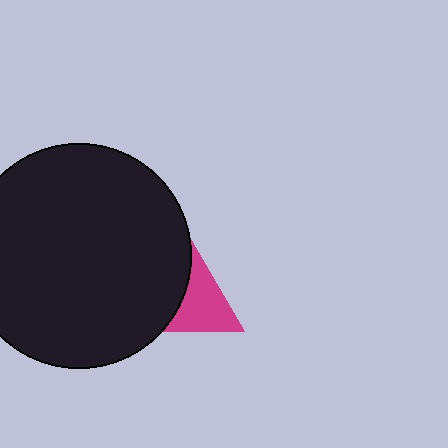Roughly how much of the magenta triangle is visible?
A small part of it is visible (roughly 40%).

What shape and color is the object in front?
The object in front is a black circle.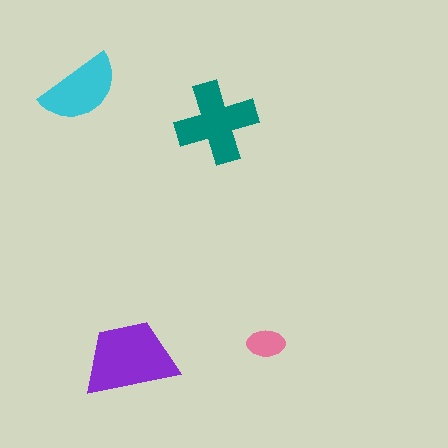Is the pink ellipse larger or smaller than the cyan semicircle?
Smaller.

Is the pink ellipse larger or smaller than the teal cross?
Smaller.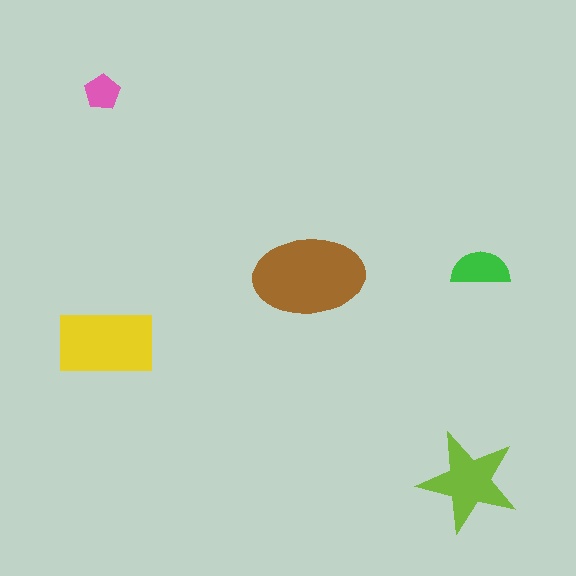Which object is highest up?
The pink pentagon is topmost.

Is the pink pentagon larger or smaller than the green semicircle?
Smaller.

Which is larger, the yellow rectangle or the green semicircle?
The yellow rectangle.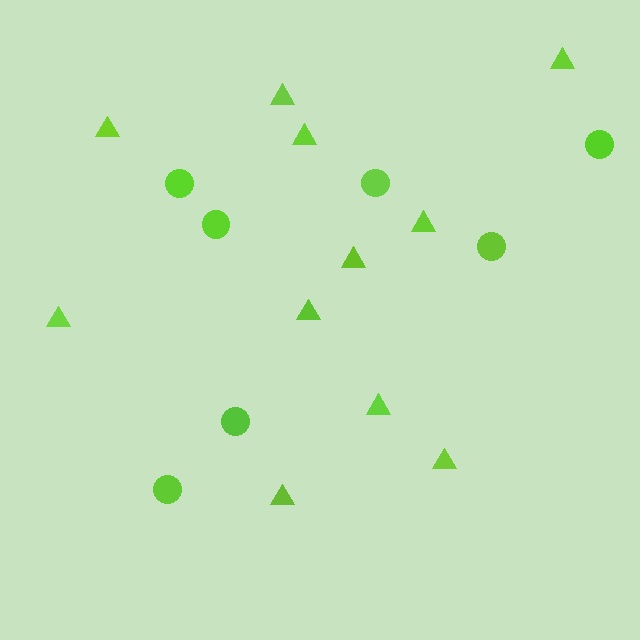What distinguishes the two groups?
There are 2 groups: one group of triangles (11) and one group of circles (7).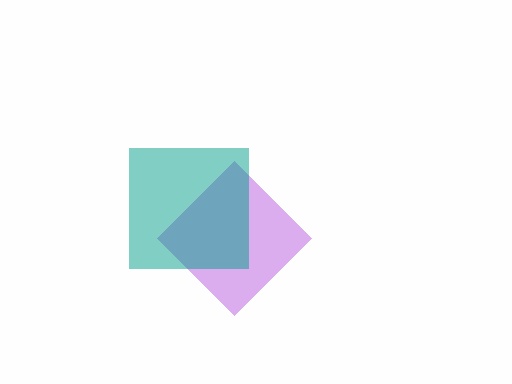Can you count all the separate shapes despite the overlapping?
Yes, there are 2 separate shapes.